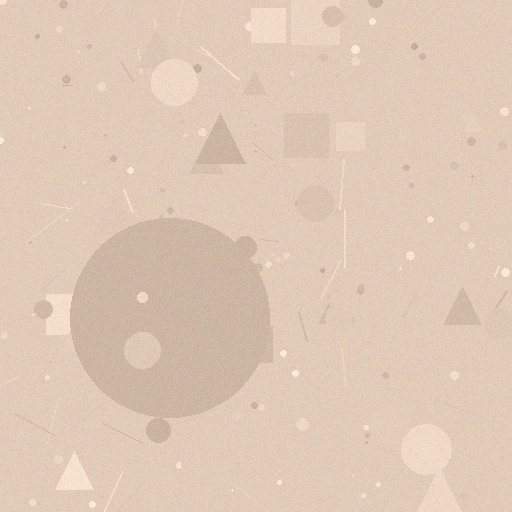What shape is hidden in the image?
A circle is hidden in the image.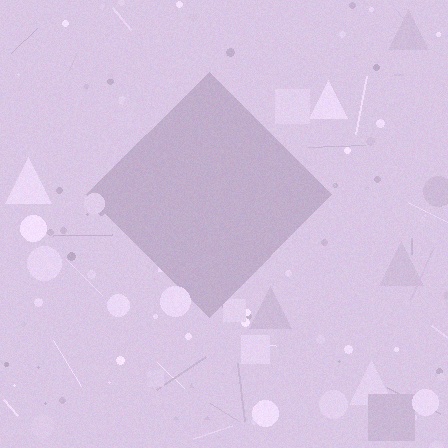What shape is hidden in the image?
A diamond is hidden in the image.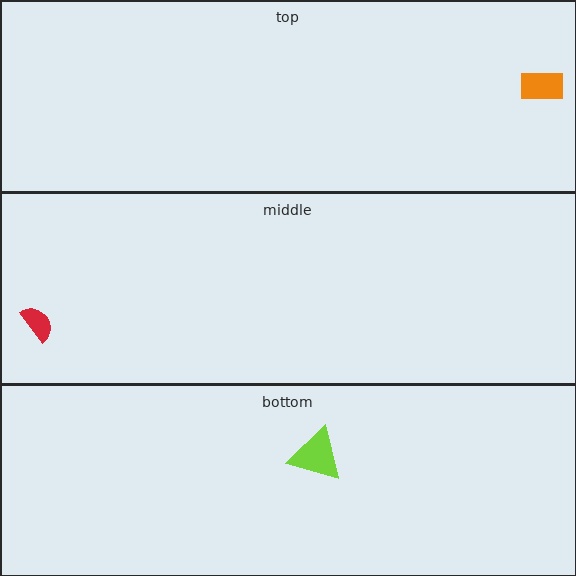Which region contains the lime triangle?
The bottom region.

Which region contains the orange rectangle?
The top region.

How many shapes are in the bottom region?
1.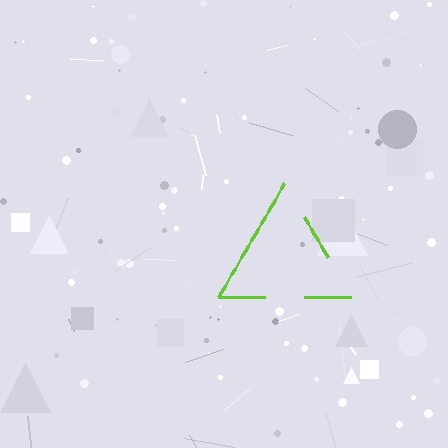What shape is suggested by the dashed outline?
The dashed outline suggests a triangle.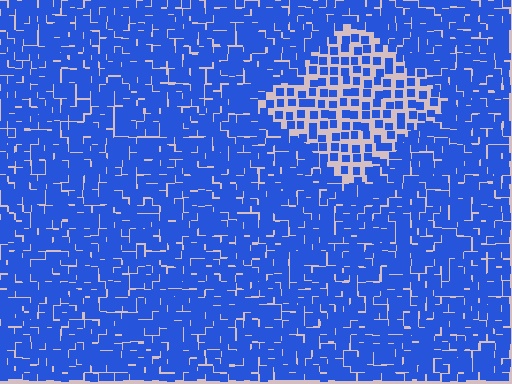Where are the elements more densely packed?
The elements are more densely packed outside the diamond boundary.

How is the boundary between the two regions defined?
The boundary is defined by a change in element density (approximately 2.1x ratio). All elements are the same color, size, and shape.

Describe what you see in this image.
The image contains small blue elements arranged at two different densities. A diamond-shaped region is visible where the elements are less densely packed than the surrounding area.